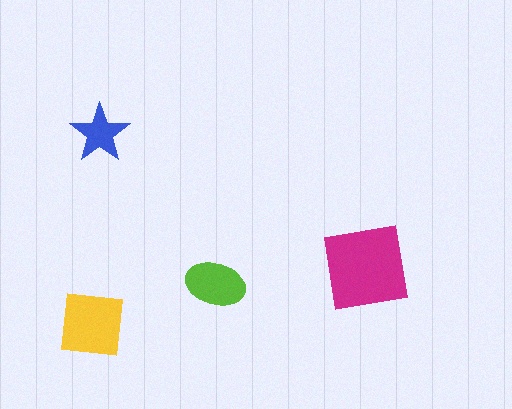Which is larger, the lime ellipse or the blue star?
The lime ellipse.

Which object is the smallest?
The blue star.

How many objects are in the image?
There are 4 objects in the image.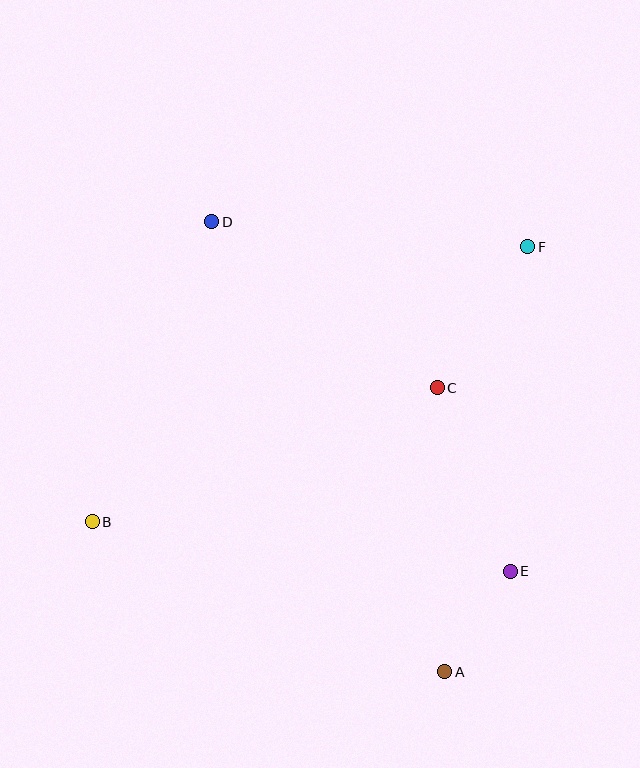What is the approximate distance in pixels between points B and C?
The distance between B and C is approximately 370 pixels.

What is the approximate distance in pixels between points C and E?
The distance between C and E is approximately 197 pixels.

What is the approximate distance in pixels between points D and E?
The distance between D and E is approximately 460 pixels.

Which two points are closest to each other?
Points A and E are closest to each other.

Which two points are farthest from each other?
Points B and F are farthest from each other.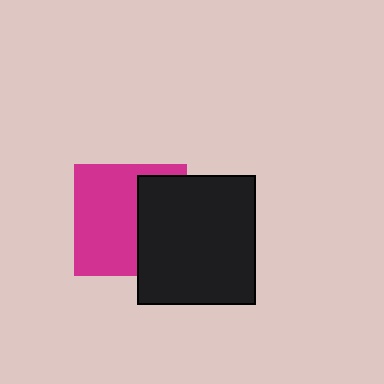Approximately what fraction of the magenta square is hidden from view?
Roughly 39% of the magenta square is hidden behind the black rectangle.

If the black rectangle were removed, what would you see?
You would see the complete magenta square.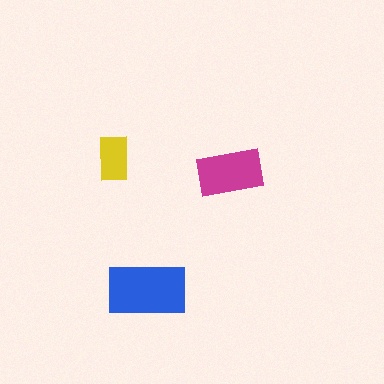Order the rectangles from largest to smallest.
the blue one, the magenta one, the yellow one.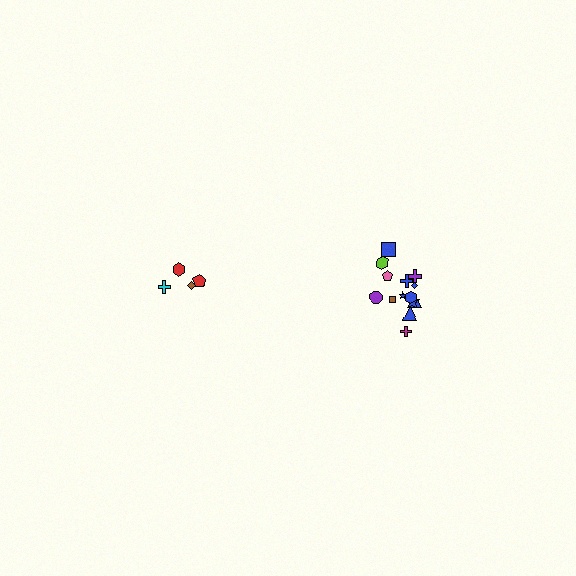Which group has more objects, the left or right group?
The right group.